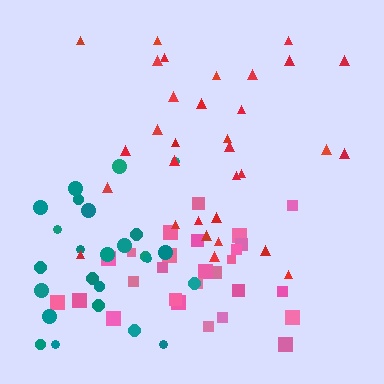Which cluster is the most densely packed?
Pink.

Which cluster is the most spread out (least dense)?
Red.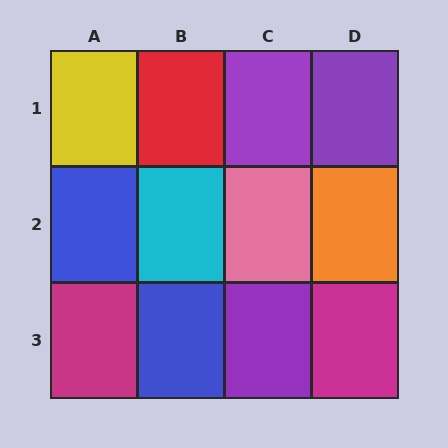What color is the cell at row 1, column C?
Purple.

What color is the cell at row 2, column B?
Cyan.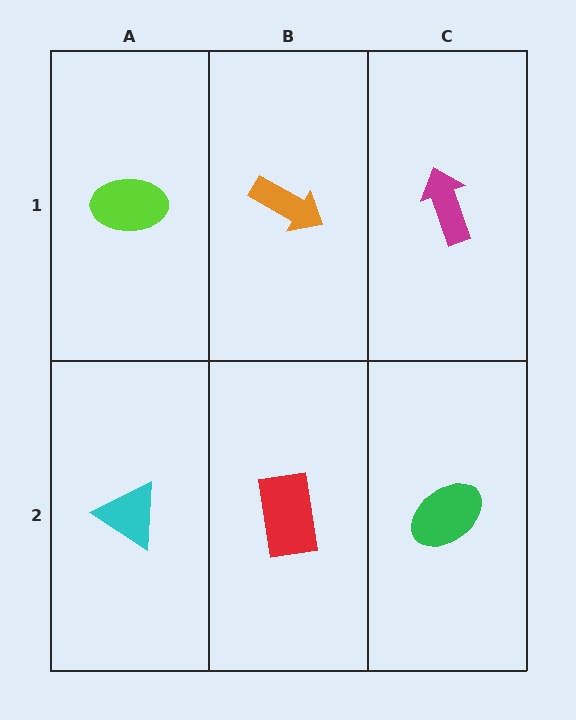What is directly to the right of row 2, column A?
A red rectangle.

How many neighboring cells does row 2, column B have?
3.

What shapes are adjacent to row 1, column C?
A green ellipse (row 2, column C), an orange arrow (row 1, column B).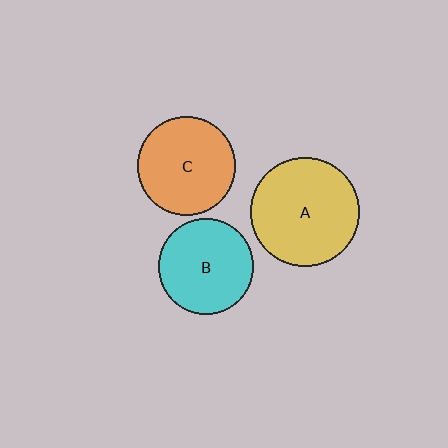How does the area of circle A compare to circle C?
Approximately 1.2 times.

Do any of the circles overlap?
No, none of the circles overlap.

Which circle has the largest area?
Circle A (yellow).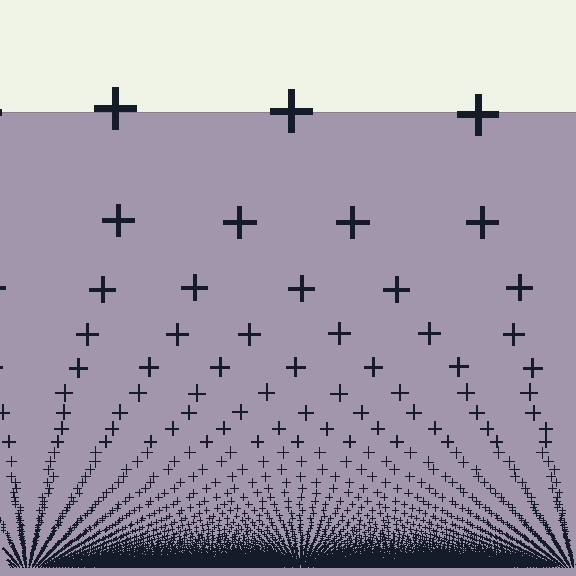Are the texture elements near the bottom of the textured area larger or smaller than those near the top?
Smaller. The gradient is inverted — elements near the bottom are smaller and denser.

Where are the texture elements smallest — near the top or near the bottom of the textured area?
Near the bottom.